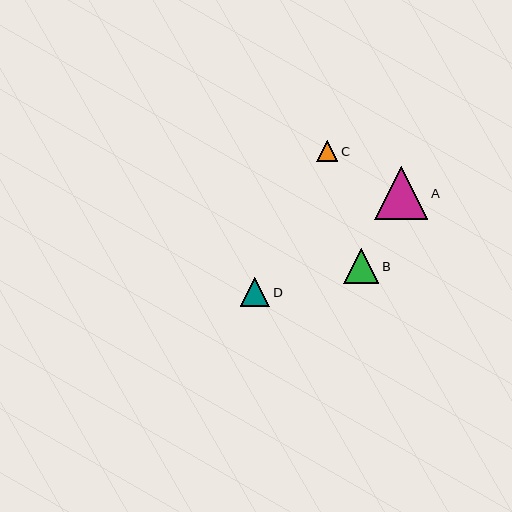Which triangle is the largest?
Triangle A is the largest with a size of approximately 53 pixels.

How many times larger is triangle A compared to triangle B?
Triangle A is approximately 1.5 times the size of triangle B.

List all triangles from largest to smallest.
From largest to smallest: A, B, D, C.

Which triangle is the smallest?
Triangle C is the smallest with a size of approximately 21 pixels.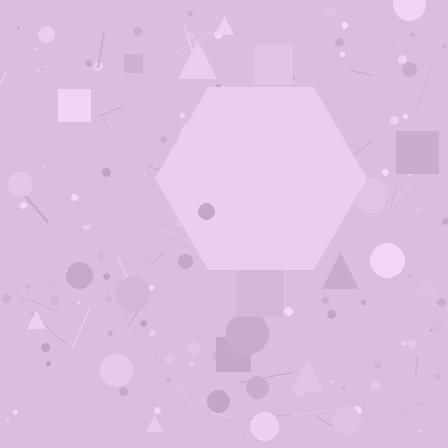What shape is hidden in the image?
A hexagon is hidden in the image.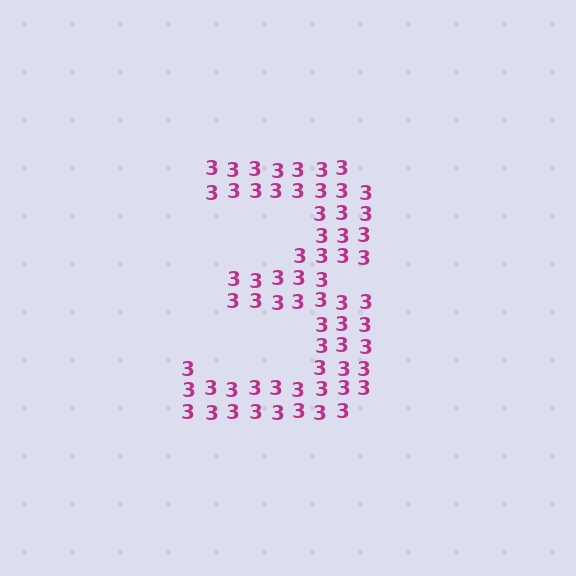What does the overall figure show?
The overall figure shows the digit 3.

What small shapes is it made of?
It is made of small digit 3's.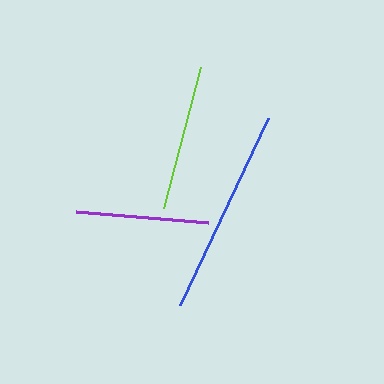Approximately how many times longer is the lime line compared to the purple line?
The lime line is approximately 1.1 times the length of the purple line.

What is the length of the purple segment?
The purple segment is approximately 132 pixels long.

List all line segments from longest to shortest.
From longest to shortest: blue, lime, purple.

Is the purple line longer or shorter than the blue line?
The blue line is longer than the purple line.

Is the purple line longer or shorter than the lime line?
The lime line is longer than the purple line.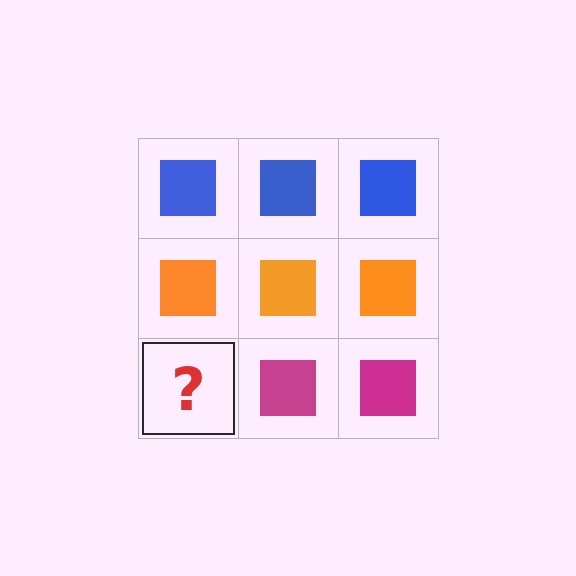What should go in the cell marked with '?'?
The missing cell should contain a magenta square.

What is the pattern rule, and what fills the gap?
The rule is that each row has a consistent color. The gap should be filled with a magenta square.